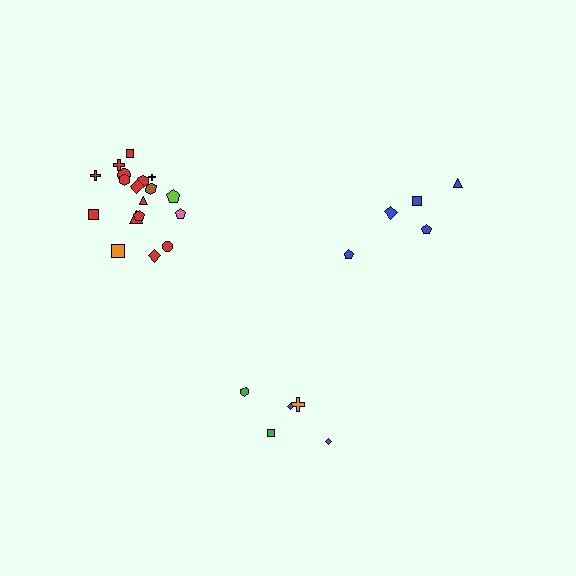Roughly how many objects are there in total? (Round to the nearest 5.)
Roughly 30 objects in total.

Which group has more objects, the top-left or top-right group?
The top-left group.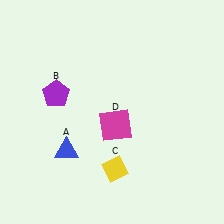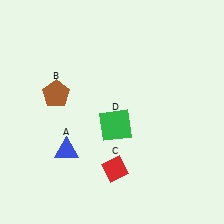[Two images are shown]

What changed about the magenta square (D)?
In Image 1, D is magenta. In Image 2, it changed to green.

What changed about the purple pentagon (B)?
In Image 1, B is purple. In Image 2, it changed to brown.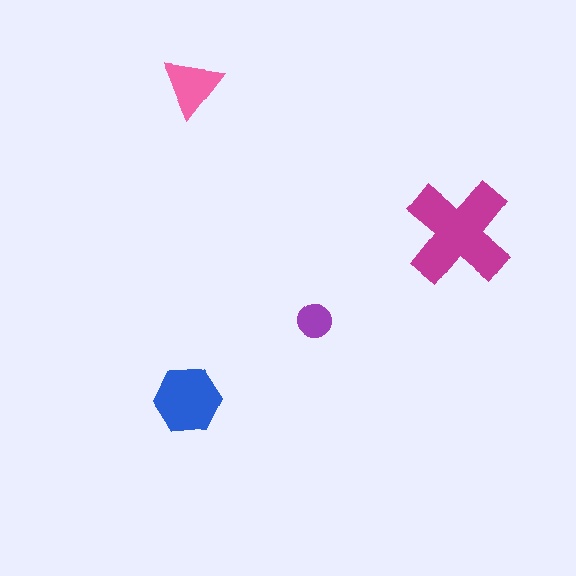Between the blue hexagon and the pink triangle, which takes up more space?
The blue hexagon.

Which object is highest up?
The pink triangle is topmost.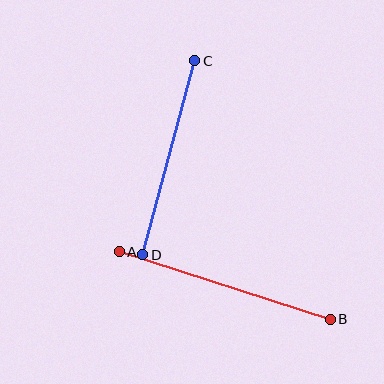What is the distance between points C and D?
The distance is approximately 201 pixels.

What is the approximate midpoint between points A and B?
The midpoint is at approximately (225, 286) pixels.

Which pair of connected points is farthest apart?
Points A and B are farthest apart.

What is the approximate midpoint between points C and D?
The midpoint is at approximately (169, 158) pixels.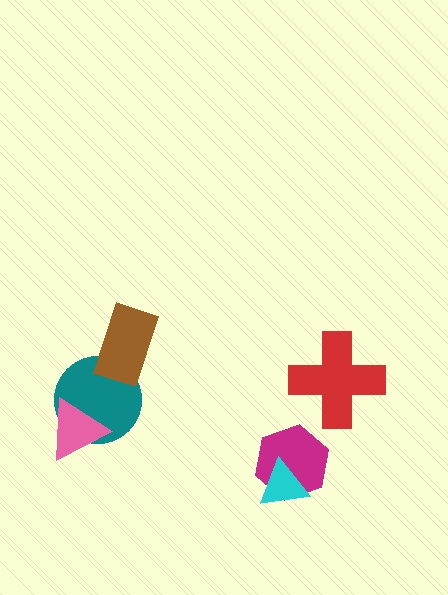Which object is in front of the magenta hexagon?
The cyan triangle is in front of the magenta hexagon.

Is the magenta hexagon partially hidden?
Yes, it is partially covered by another shape.